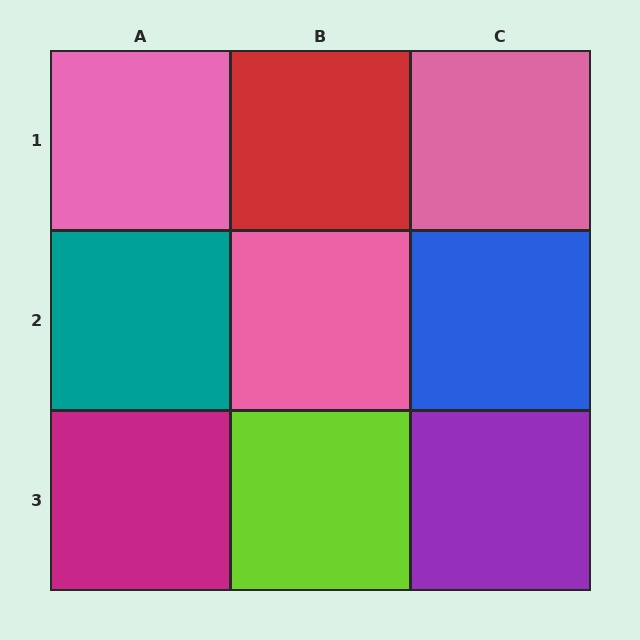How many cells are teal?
1 cell is teal.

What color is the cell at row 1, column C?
Pink.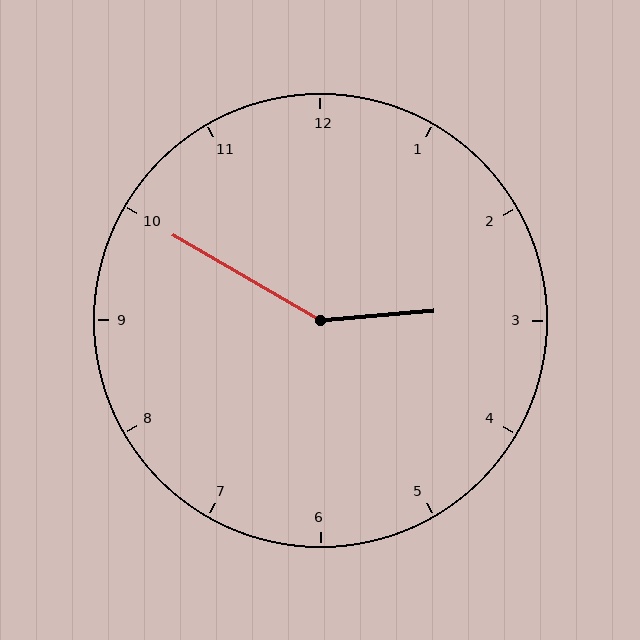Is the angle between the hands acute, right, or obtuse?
It is obtuse.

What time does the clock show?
2:50.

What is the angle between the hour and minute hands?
Approximately 145 degrees.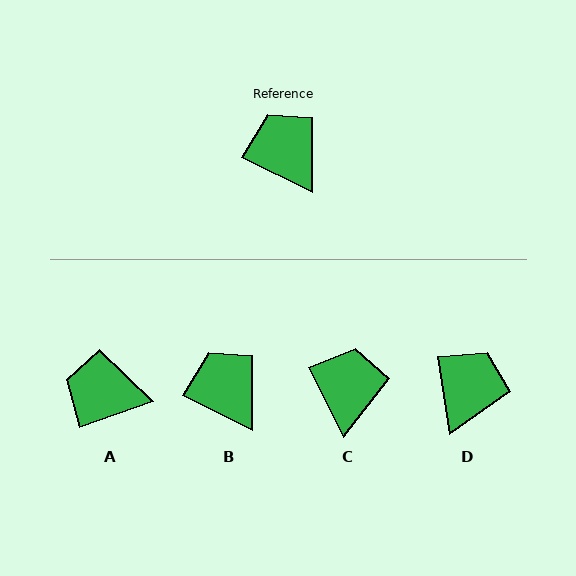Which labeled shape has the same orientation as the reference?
B.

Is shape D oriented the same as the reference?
No, it is off by about 55 degrees.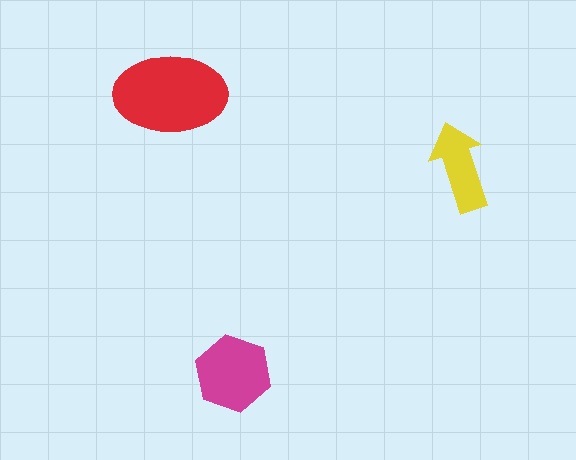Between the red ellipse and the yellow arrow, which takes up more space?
The red ellipse.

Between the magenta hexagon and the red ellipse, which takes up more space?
The red ellipse.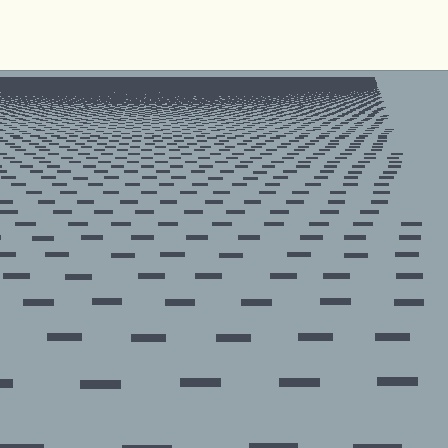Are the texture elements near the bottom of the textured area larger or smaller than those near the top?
Larger. Near the bottom, elements are closer to the viewer and appear at a bigger on-screen size.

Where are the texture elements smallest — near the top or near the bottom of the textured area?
Near the top.